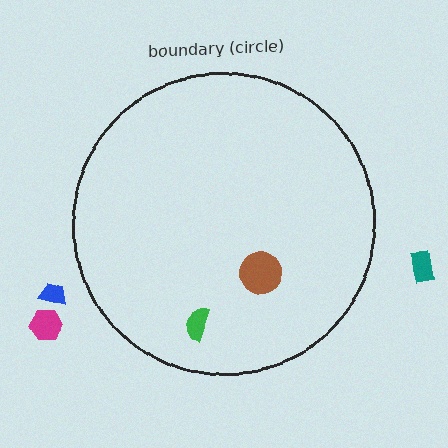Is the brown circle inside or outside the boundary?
Inside.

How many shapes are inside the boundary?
2 inside, 3 outside.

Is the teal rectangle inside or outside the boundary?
Outside.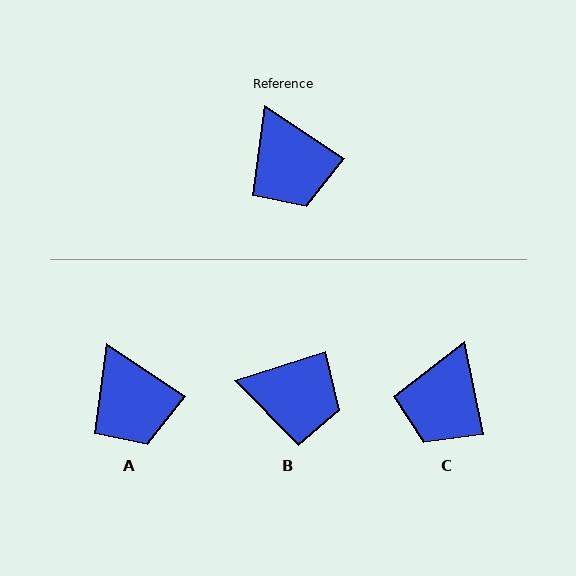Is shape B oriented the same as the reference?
No, it is off by about 52 degrees.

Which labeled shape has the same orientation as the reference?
A.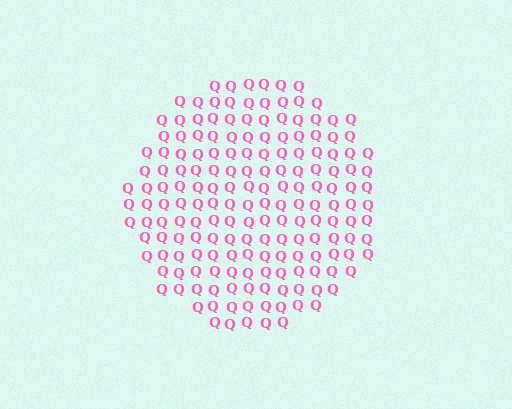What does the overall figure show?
The overall figure shows a circle.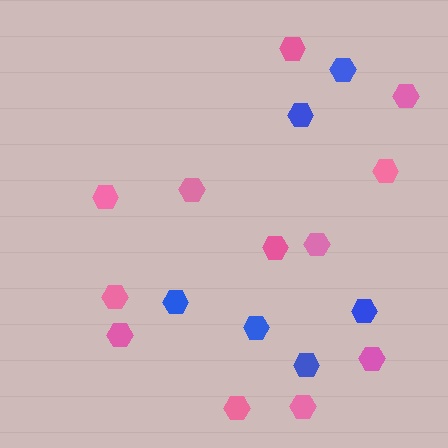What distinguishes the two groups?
There are 2 groups: one group of pink hexagons (12) and one group of blue hexagons (6).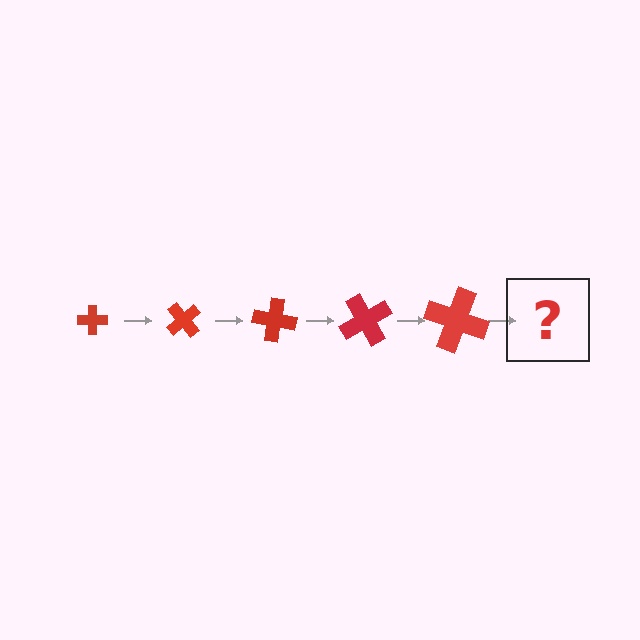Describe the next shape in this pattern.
It should be a cross, larger than the previous one and rotated 250 degrees from the start.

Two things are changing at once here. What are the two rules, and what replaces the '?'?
The two rules are that the cross grows larger each step and it rotates 50 degrees each step. The '?' should be a cross, larger than the previous one and rotated 250 degrees from the start.